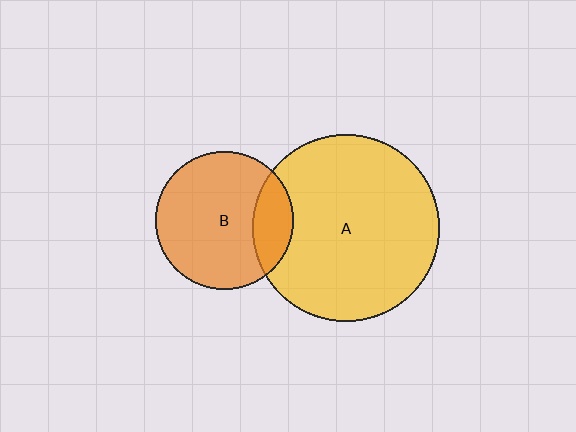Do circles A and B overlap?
Yes.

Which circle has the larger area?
Circle A (yellow).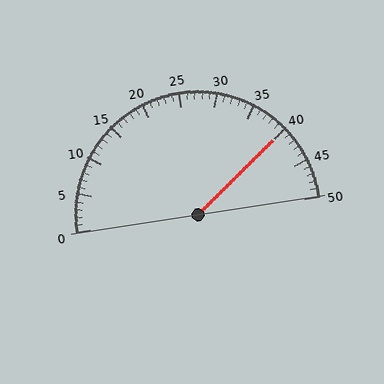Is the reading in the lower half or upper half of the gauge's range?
The reading is in the upper half of the range (0 to 50).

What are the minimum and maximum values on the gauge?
The gauge ranges from 0 to 50.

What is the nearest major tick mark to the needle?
The nearest major tick mark is 40.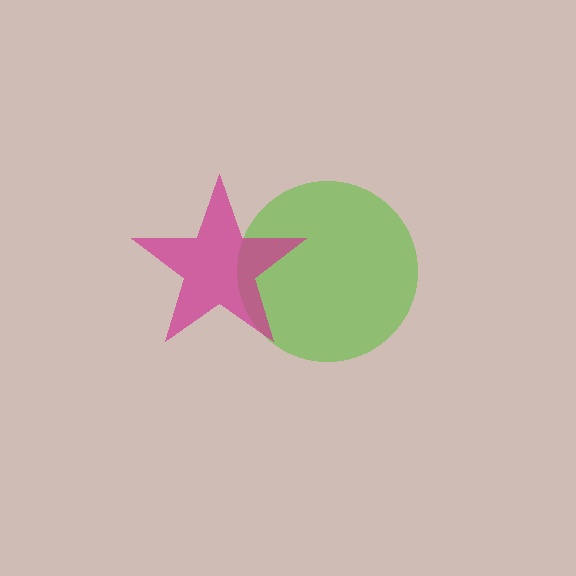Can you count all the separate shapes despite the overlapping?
Yes, there are 2 separate shapes.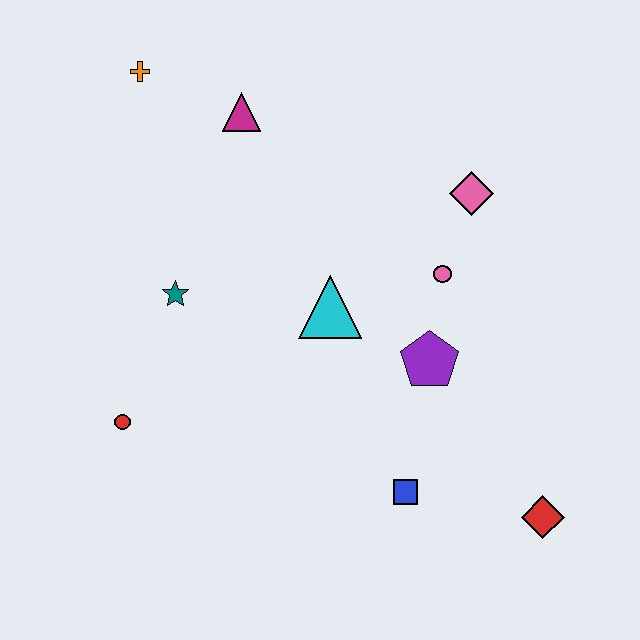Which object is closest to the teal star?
The red circle is closest to the teal star.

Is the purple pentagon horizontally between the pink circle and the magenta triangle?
Yes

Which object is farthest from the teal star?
The red diamond is farthest from the teal star.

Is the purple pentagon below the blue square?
No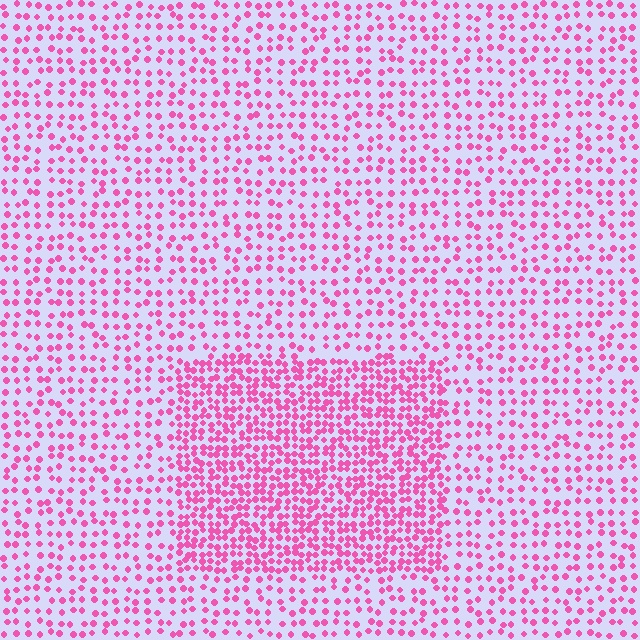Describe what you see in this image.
The image contains small pink elements arranged at two different densities. A rectangle-shaped region is visible where the elements are more densely packed than the surrounding area.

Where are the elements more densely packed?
The elements are more densely packed inside the rectangle boundary.